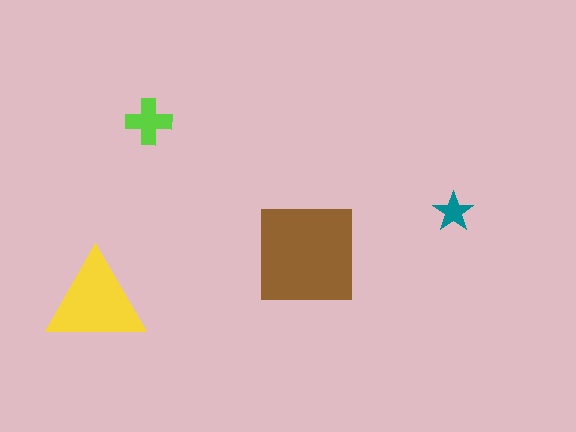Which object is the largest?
The brown square.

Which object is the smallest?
The teal star.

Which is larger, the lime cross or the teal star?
The lime cross.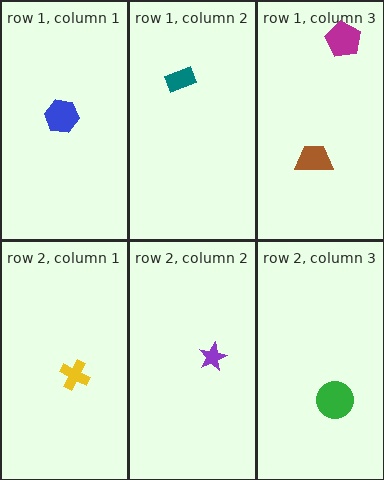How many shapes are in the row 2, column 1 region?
1.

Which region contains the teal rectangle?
The row 1, column 2 region.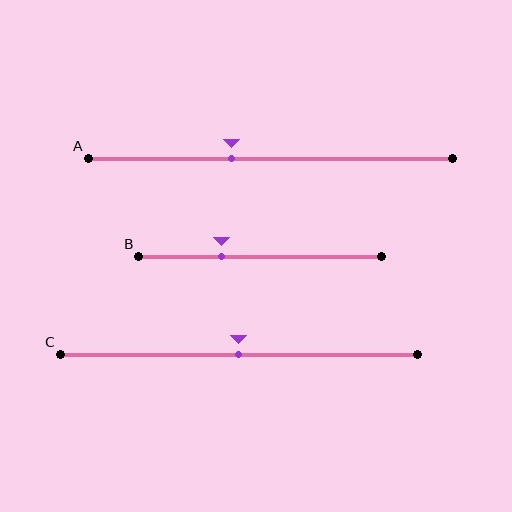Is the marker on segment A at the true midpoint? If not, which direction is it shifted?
No, the marker on segment A is shifted to the left by about 11% of the segment length.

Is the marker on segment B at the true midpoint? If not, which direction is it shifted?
No, the marker on segment B is shifted to the left by about 16% of the segment length.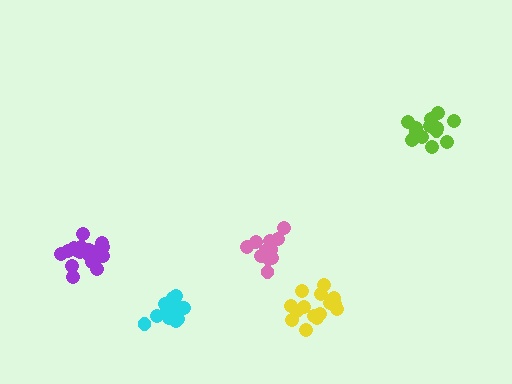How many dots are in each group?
Group 1: 12 dots, Group 2: 15 dots, Group 3: 18 dots, Group 4: 15 dots, Group 5: 13 dots (73 total).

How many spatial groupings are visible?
There are 5 spatial groupings.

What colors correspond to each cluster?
The clusters are colored: cyan, lime, purple, yellow, pink.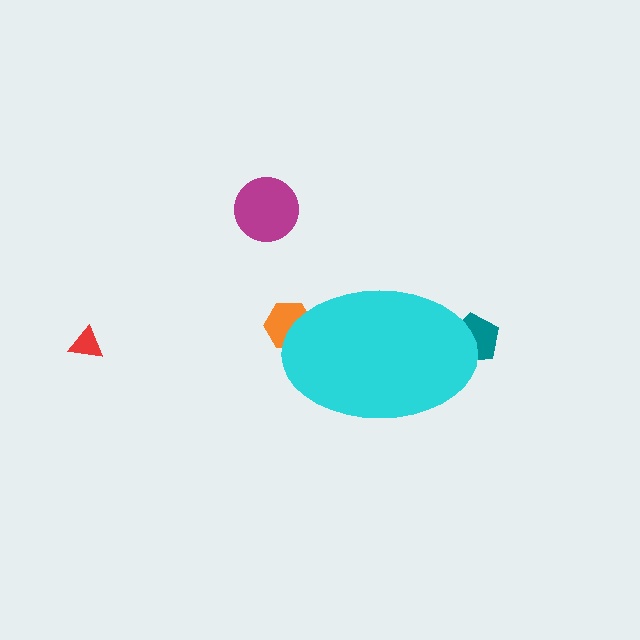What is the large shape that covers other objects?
A cyan ellipse.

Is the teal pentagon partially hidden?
Yes, the teal pentagon is partially hidden behind the cyan ellipse.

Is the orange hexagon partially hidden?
Yes, the orange hexagon is partially hidden behind the cyan ellipse.